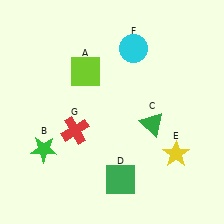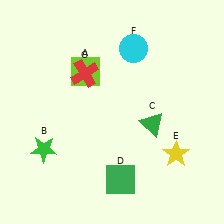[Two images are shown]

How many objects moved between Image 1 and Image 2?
1 object moved between the two images.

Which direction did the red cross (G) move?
The red cross (G) moved up.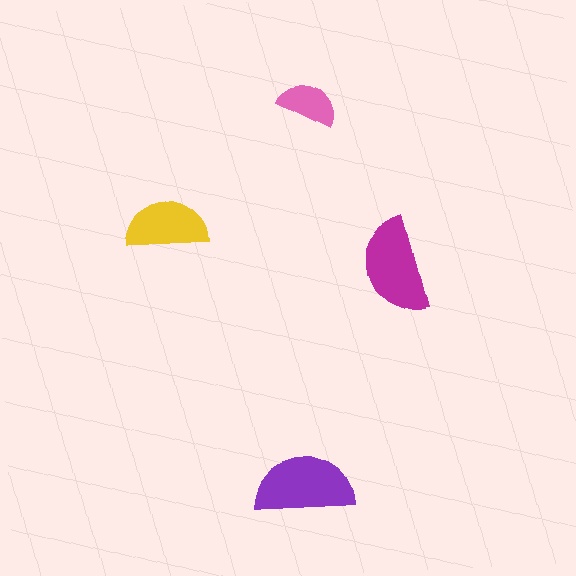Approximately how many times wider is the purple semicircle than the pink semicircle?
About 1.5 times wider.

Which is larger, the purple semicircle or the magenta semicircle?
The purple one.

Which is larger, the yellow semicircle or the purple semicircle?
The purple one.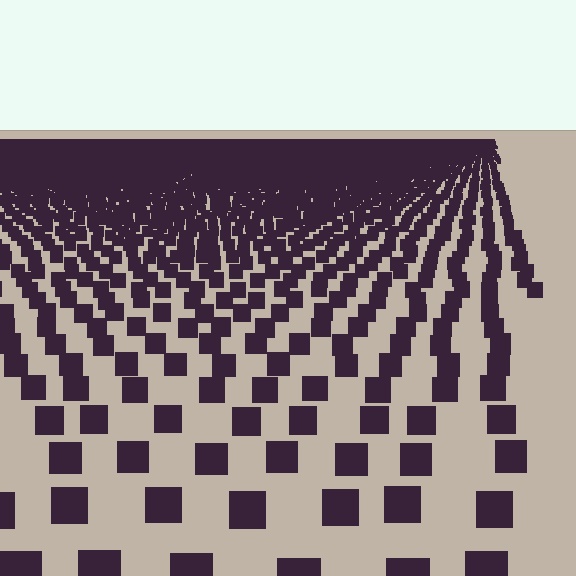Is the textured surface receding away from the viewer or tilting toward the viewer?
The surface is receding away from the viewer. Texture elements get smaller and denser toward the top.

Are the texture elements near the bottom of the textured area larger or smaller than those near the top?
Larger. Near the bottom, elements are closer to the viewer and appear at a bigger on-screen size.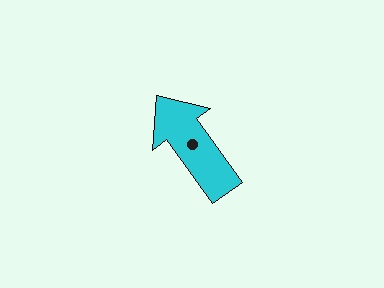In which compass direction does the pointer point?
Northwest.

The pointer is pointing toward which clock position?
Roughly 11 o'clock.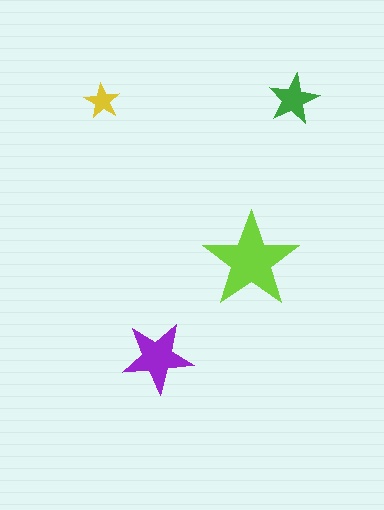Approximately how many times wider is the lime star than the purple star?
About 1.5 times wider.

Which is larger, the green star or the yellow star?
The green one.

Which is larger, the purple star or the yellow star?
The purple one.